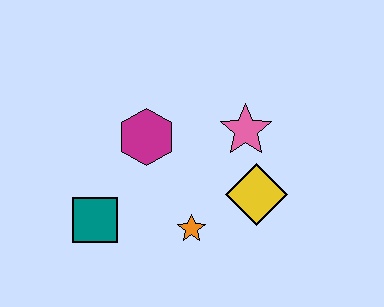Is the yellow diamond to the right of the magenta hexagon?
Yes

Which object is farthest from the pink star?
The teal square is farthest from the pink star.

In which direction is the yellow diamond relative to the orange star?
The yellow diamond is to the right of the orange star.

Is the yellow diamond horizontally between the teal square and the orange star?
No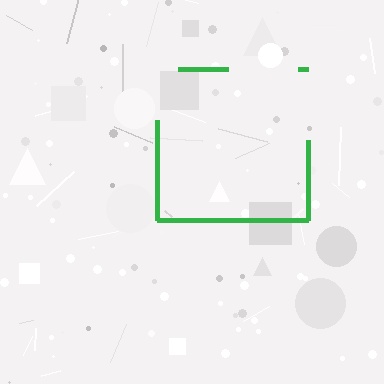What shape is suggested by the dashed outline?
The dashed outline suggests a square.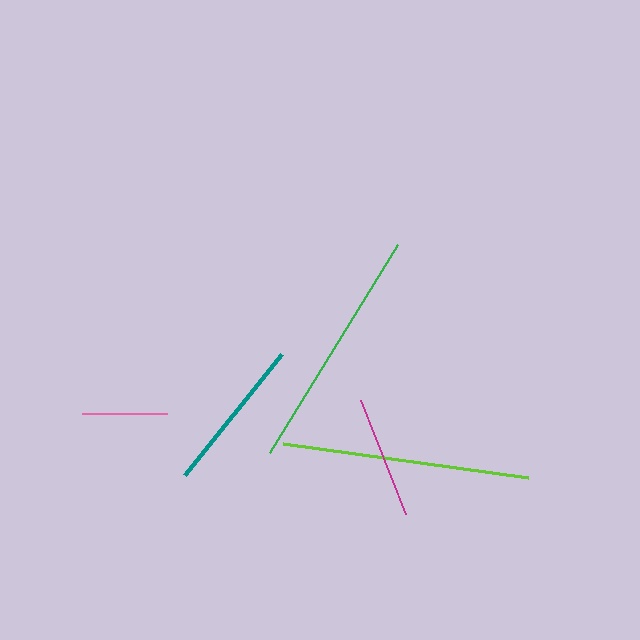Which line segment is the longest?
The lime line is the longest at approximately 248 pixels.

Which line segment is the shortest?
The pink line is the shortest at approximately 85 pixels.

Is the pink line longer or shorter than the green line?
The green line is longer than the pink line.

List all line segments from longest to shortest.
From longest to shortest: lime, green, teal, magenta, pink.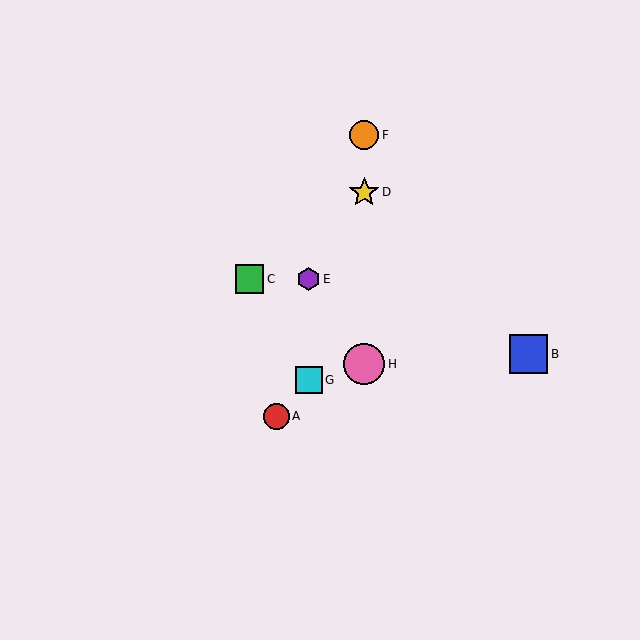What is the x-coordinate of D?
Object D is at x≈364.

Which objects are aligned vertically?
Objects D, F, H are aligned vertically.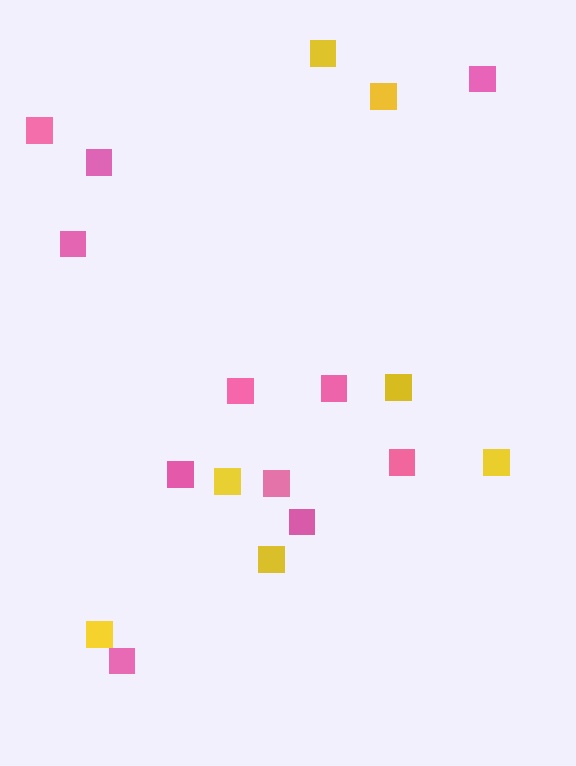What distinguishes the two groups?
There are 2 groups: one group of pink squares (11) and one group of yellow squares (7).